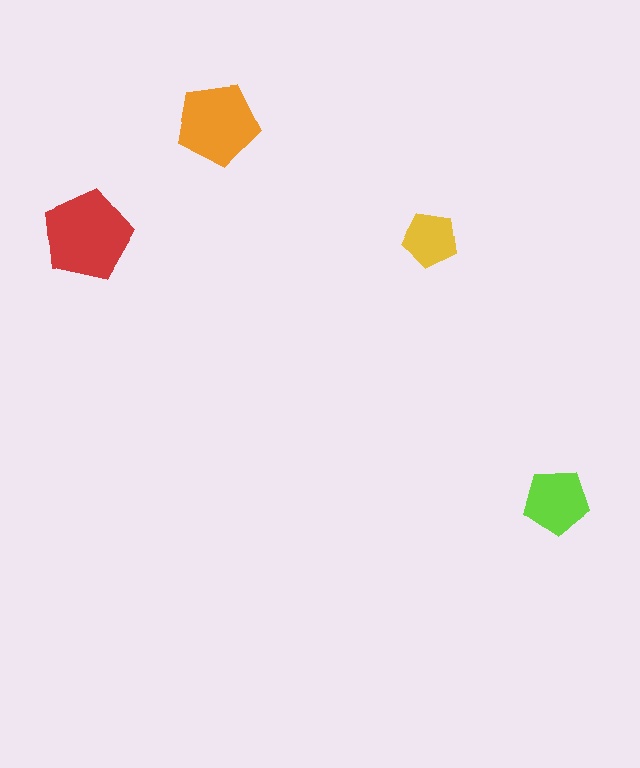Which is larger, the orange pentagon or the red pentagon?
The red one.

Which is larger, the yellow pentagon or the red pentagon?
The red one.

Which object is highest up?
The orange pentagon is topmost.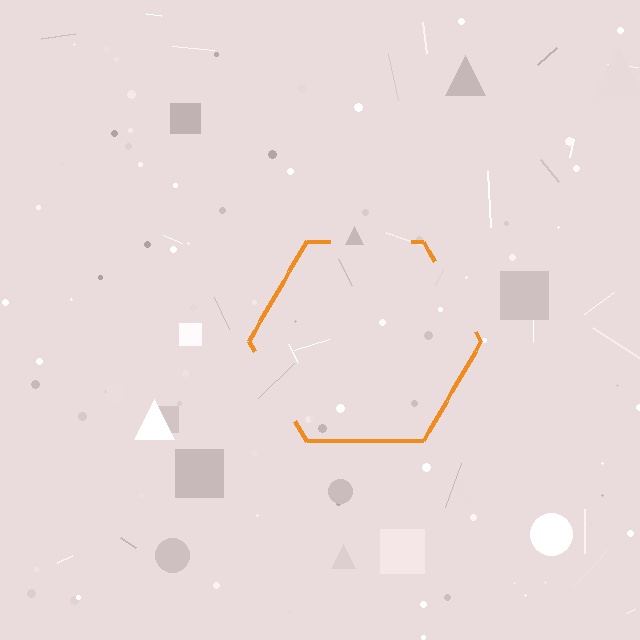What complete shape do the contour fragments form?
The contour fragments form a hexagon.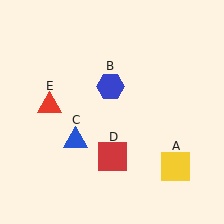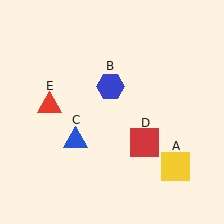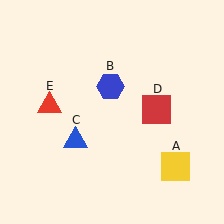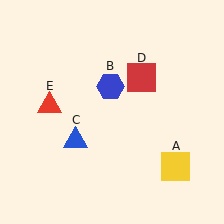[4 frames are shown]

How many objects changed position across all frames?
1 object changed position: red square (object D).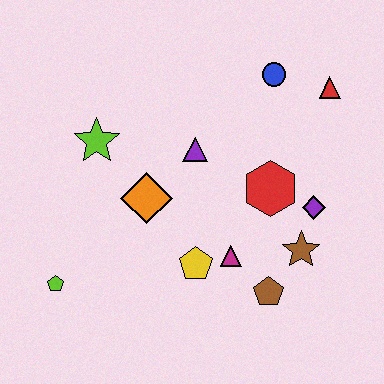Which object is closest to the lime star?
The orange diamond is closest to the lime star.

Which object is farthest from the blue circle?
The lime pentagon is farthest from the blue circle.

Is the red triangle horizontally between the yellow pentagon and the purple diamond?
No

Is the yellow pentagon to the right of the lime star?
Yes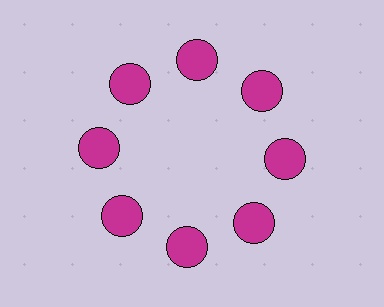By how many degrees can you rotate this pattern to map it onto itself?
The pattern maps onto itself every 45 degrees of rotation.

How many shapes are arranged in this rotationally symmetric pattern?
There are 8 shapes, arranged in 8 groups of 1.